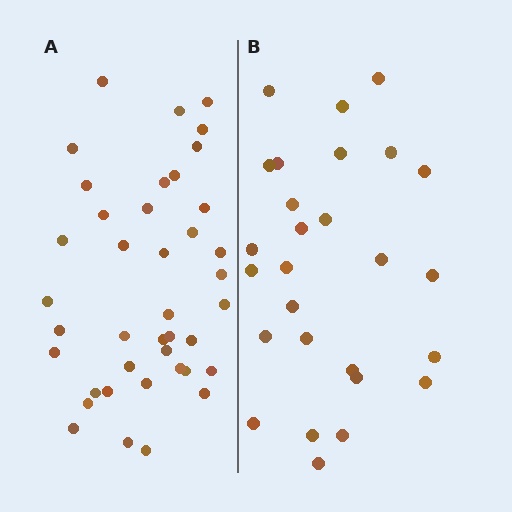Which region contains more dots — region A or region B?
Region A (the left region) has more dots.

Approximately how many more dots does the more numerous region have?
Region A has approximately 15 more dots than region B.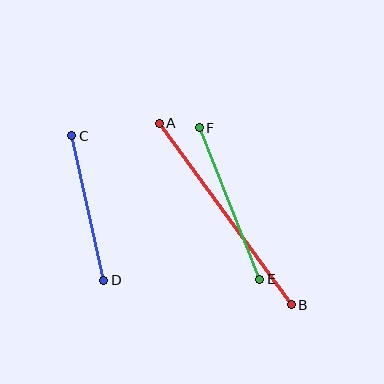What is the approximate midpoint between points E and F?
The midpoint is at approximately (229, 204) pixels.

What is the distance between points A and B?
The distance is approximately 225 pixels.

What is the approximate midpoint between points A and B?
The midpoint is at approximately (225, 214) pixels.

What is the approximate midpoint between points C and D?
The midpoint is at approximately (88, 208) pixels.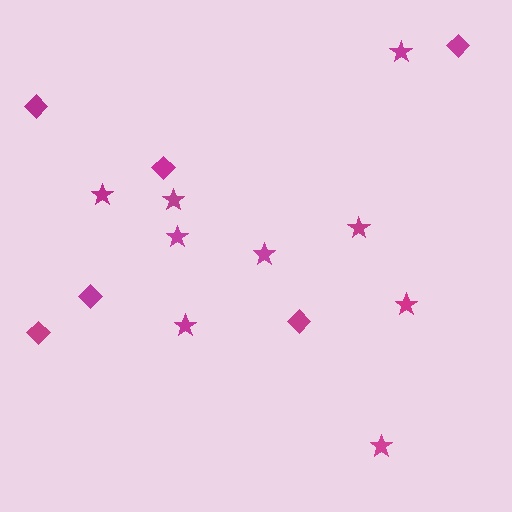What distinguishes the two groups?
There are 2 groups: one group of stars (9) and one group of diamonds (6).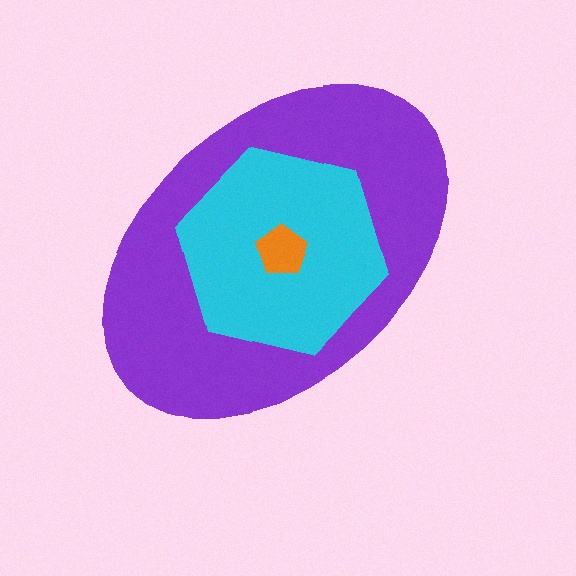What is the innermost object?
The orange pentagon.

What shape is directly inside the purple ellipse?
The cyan hexagon.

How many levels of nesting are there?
3.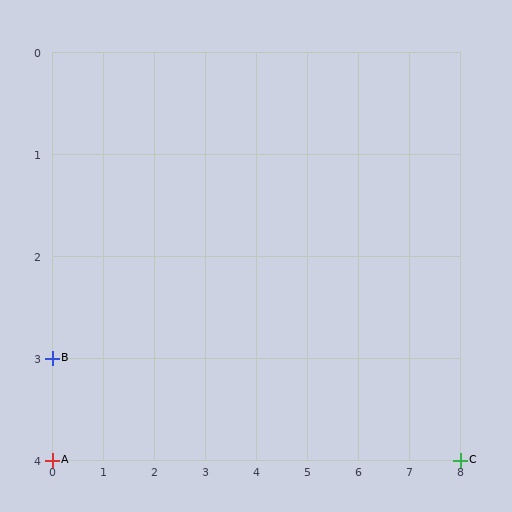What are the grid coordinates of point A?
Point A is at grid coordinates (0, 4).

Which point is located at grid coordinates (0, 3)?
Point B is at (0, 3).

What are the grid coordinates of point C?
Point C is at grid coordinates (8, 4).